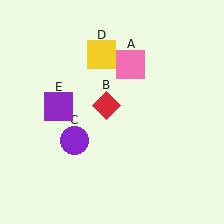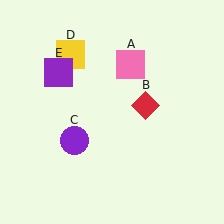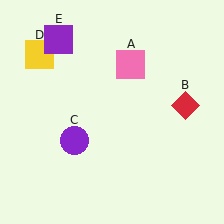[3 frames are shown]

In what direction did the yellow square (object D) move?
The yellow square (object D) moved left.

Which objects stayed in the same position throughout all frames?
Pink square (object A) and purple circle (object C) remained stationary.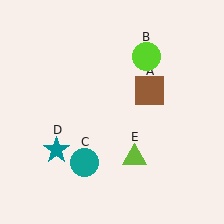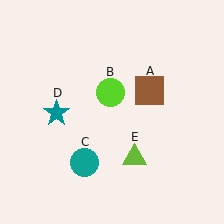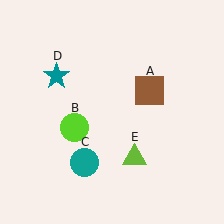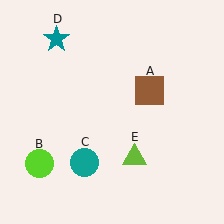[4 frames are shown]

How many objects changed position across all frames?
2 objects changed position: lime circle (object B), teal star (object D).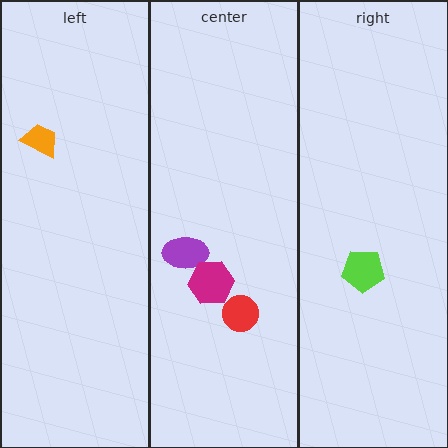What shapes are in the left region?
The orange trapezoid.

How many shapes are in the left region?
1.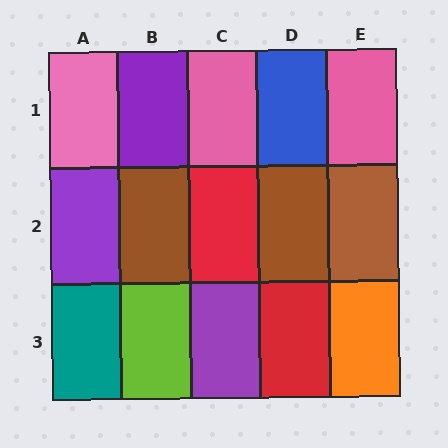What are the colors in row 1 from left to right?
Pink, purple, pink, blue, pink.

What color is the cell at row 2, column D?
Brown.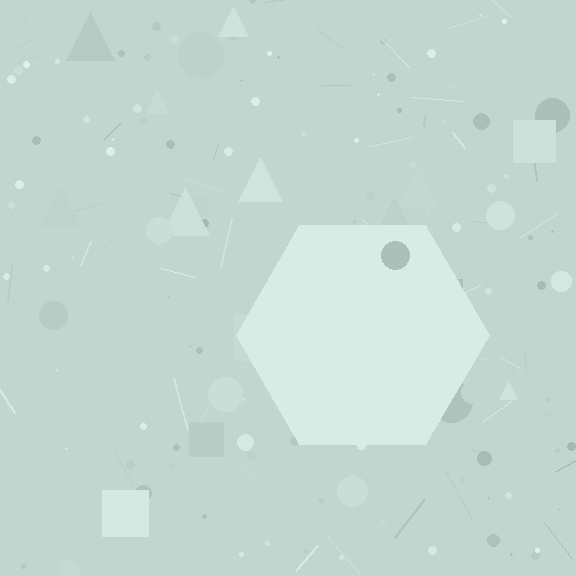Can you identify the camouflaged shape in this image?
The camouflaged shape is a hexagon.